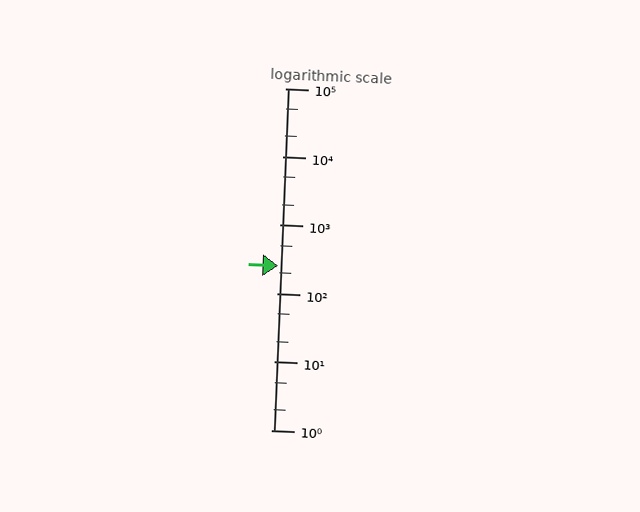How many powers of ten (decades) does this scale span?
The scale spans 5 decades, from 1 to 100000.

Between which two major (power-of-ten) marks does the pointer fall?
The pointer is between 100 and 1000.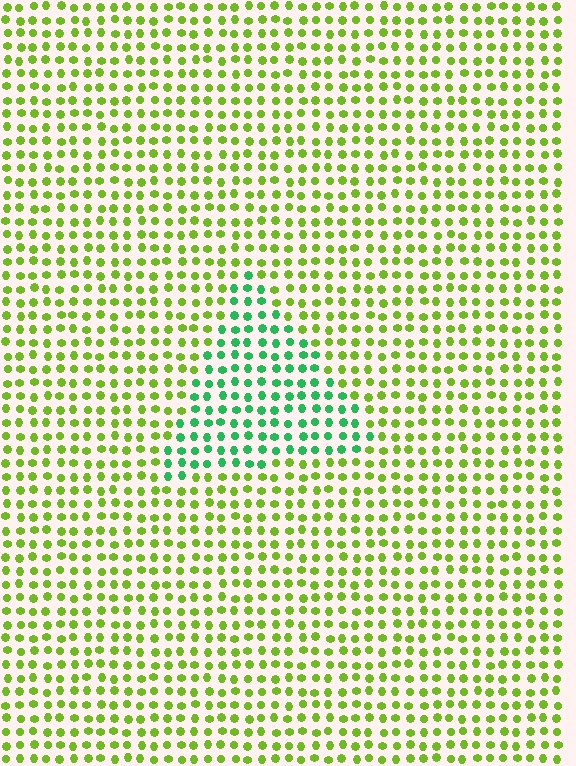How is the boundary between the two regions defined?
The boundary is defined purely by a slight shift in hue (about 50 degrees). Spacing, size, and orientation are identical on both sides.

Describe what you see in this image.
The image is filled with small lime elements in a uniform arrangement. A triangle-shaped region is visible where the elements are tinted to a slightly different hue, forming a subtle color boundary.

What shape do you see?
I see a triangle.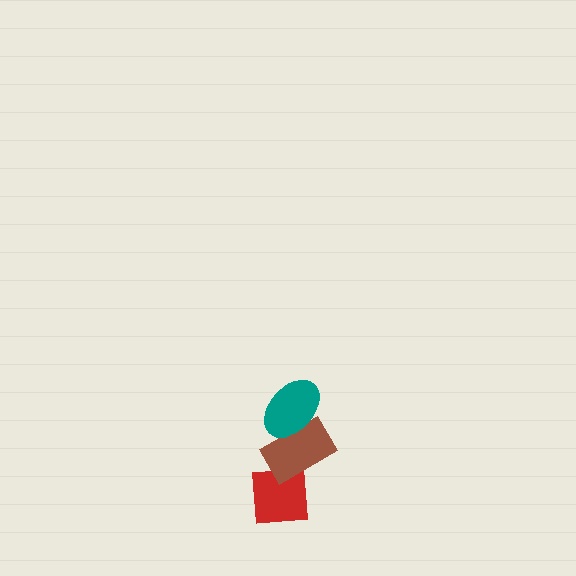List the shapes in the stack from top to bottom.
From top to bottom: the teal ellipse, the brown rectangle, the red square.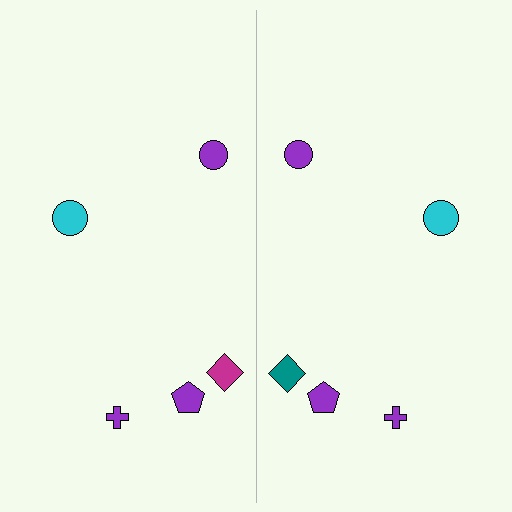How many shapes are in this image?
There are 10 shapes in this image.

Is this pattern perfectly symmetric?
No, the pattern is not perfectly symmetric. The teal diamond on the right side breaks the symmetry — its mirror counterpart is magenta.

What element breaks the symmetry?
The teal diamond on the right side breaks the symmetry — its mirror counterpart is magenta.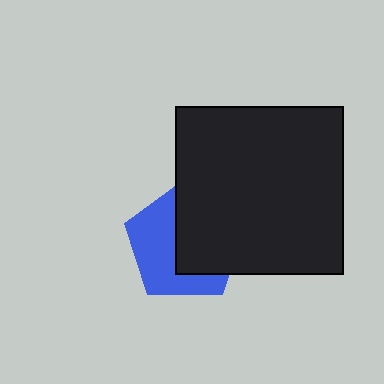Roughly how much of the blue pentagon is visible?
About half of it is visible (roughly 49%).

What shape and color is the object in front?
The object in front is a black square.